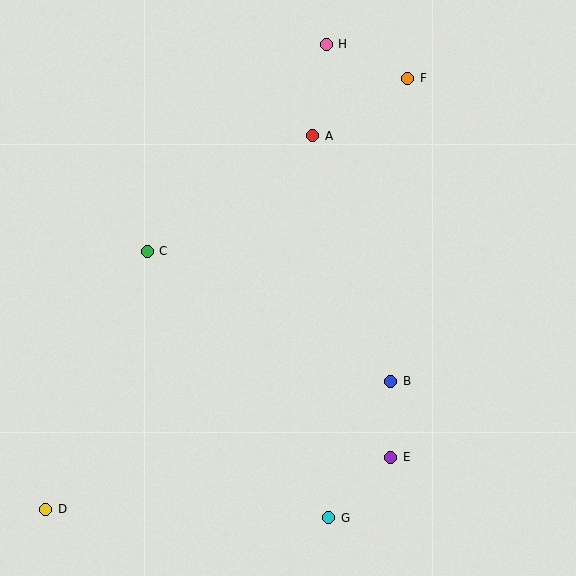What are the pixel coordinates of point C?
Point C is at (147, 252).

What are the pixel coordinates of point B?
Point B is at (391, 381).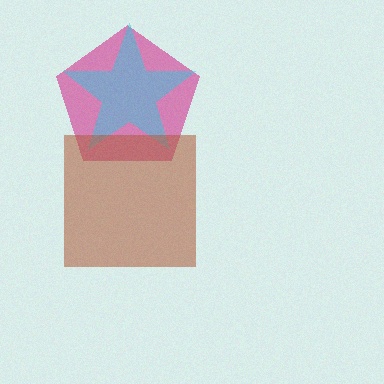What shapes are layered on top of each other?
The layered shapes are: a magenta pentagon, a cyan star, a brown square.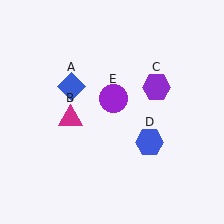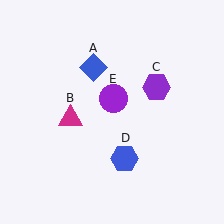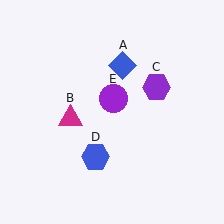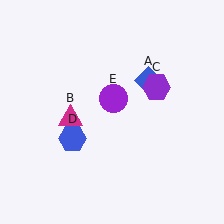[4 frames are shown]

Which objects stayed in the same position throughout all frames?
Magenta triangle (object B) and purple hexagon (object C) and purple circle (object E) remained stationary.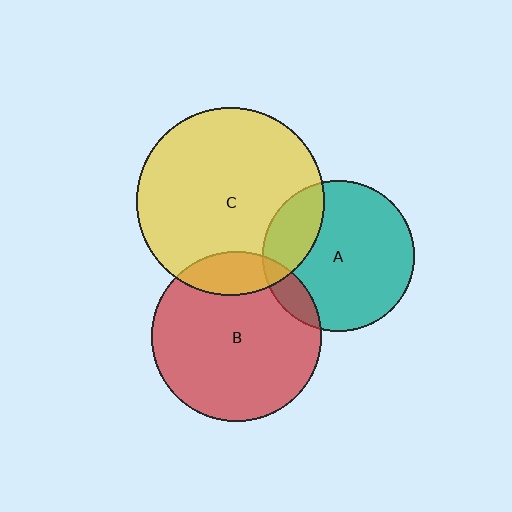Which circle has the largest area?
Circle C (yellow).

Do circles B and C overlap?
Yes.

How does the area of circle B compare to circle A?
Approximately 1.3 times.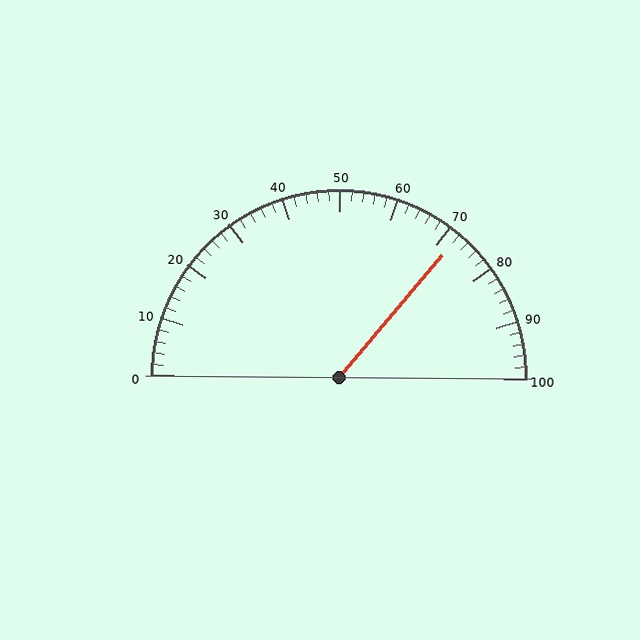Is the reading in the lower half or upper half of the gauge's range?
The reading is in the upper half of the range (0 to 100).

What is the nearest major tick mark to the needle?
The nearest major tick mark is 70.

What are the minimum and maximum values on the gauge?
The gauge ranges from 0 to 100.